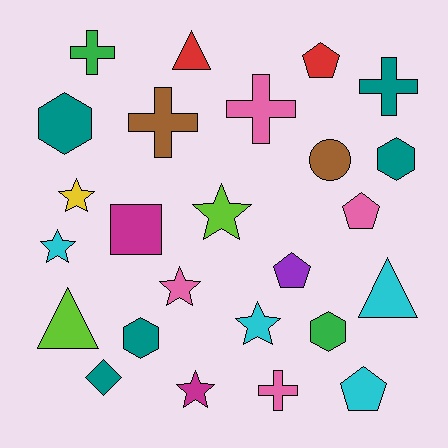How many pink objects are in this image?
There are 4 pink objects.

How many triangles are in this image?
There are 3 triangles.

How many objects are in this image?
There are 25 objects.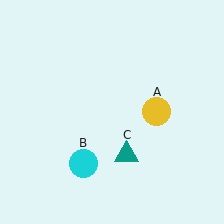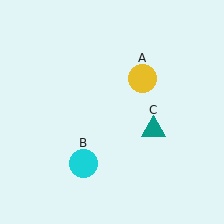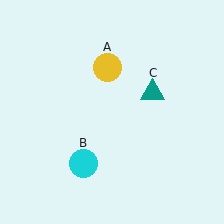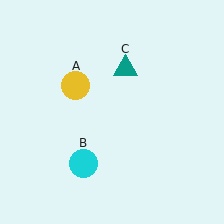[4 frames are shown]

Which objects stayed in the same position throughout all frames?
Cyan circle (object B) remained stationary.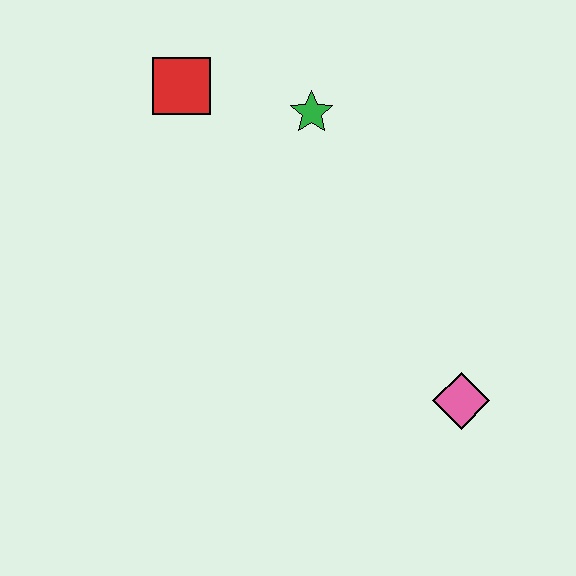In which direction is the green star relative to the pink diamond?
The green star is above the pink diamond.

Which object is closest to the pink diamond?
The green star is closest to the pink diamond.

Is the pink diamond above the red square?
No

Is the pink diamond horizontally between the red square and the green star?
No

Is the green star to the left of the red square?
No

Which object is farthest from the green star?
The pink diamond is farthest from the green star.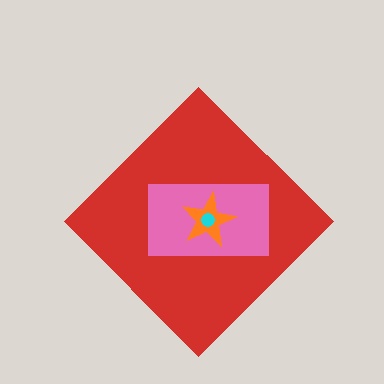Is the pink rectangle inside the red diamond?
Yes.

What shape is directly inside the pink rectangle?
The orange star.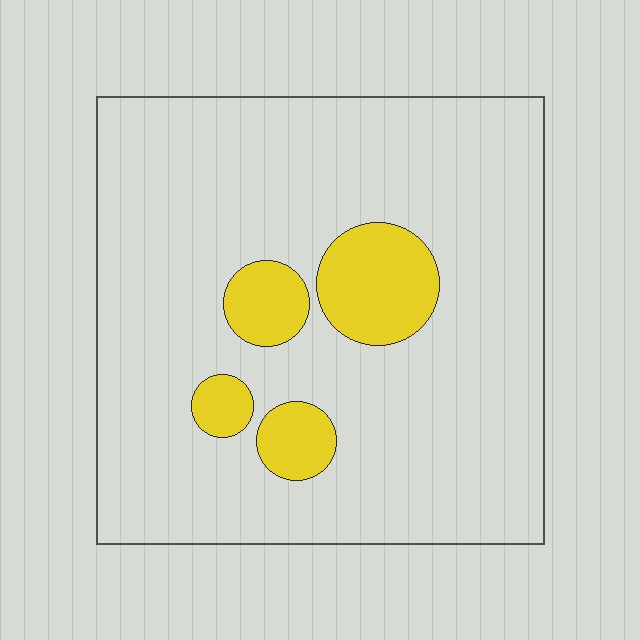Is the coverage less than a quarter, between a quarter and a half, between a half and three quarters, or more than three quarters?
Less than a quarter.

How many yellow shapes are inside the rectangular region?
4.